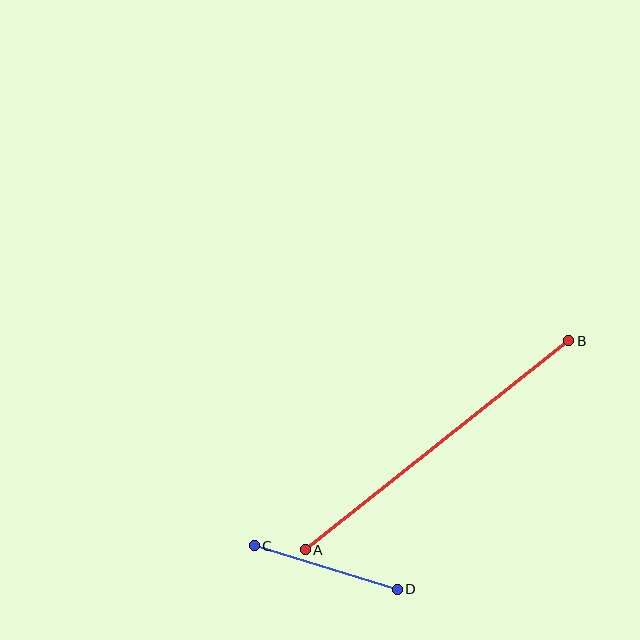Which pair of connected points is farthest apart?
Points A and B are farthest apart.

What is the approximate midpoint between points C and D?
The midpoint is at approximately (326, 568) pixels.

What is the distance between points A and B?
The distance is approximately 337 pixels.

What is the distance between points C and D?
The distance is approximately 149 pixels.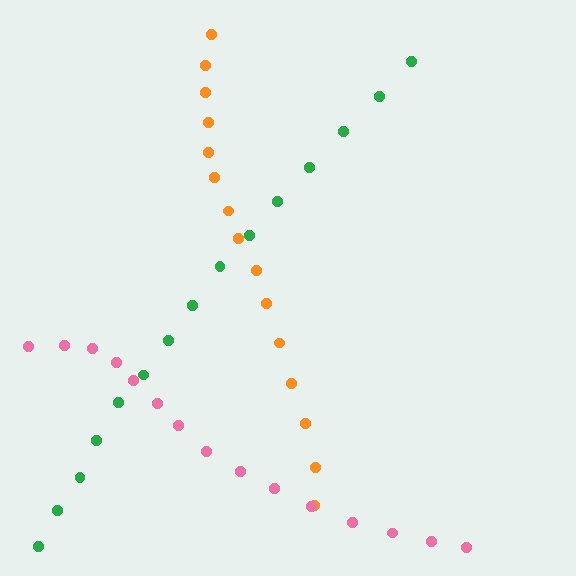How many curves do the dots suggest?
There are 3 distinct paths.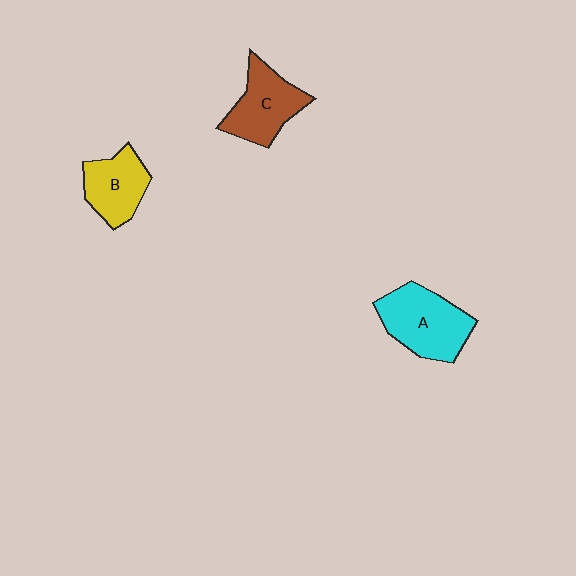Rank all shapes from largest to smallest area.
From largest to smallest: A (cyan), C (brown), B (yellow).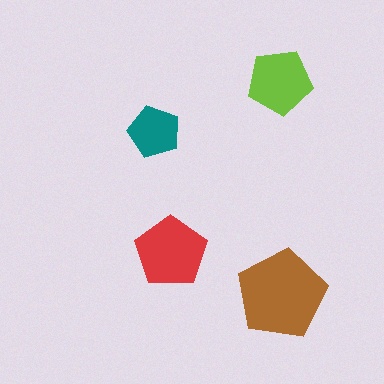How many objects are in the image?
There are 4 objects in the image.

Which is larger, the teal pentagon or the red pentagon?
The red one.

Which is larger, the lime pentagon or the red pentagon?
The red one.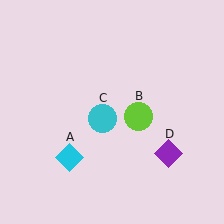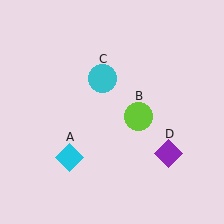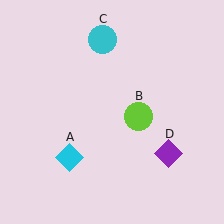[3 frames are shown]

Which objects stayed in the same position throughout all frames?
Cyan diamond (object A) and lime circle (object B) and purple diamond (object D) remained stationary.